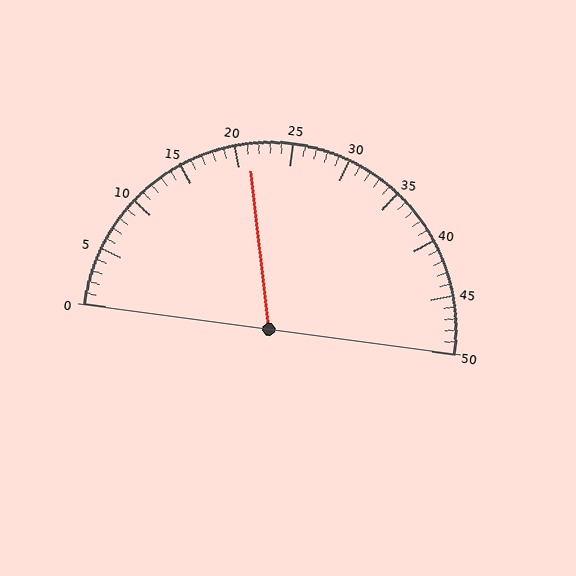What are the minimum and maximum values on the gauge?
The gauge ranges from 0 to 50.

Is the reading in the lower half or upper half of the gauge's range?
The reading is in the lower half of the range (0 to 50).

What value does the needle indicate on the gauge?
The needle indicates approximately 21.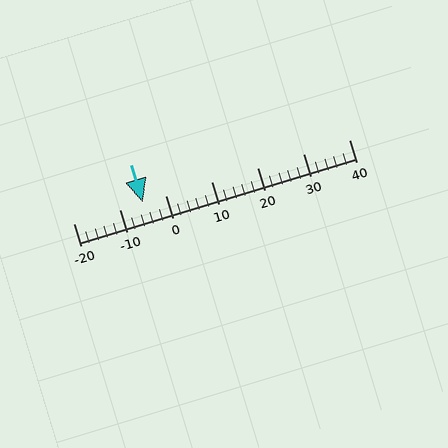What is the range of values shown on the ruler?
The ruler shows values from -20 to 40.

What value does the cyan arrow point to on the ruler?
The cyan arrow points to approximately -5.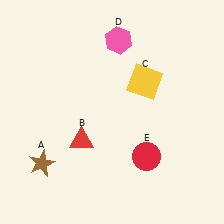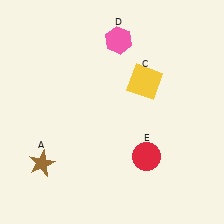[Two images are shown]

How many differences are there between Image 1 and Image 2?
There is 1 difference between the two images.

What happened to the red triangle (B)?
The red triangle (B) was removed in Image 2. It was in the bottom-left area of Image 1.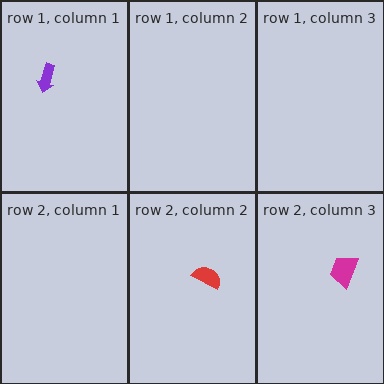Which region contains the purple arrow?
The row 1, column 1 region.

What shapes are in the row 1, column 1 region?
The purple arrow.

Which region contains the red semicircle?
The row 2, column 2 region.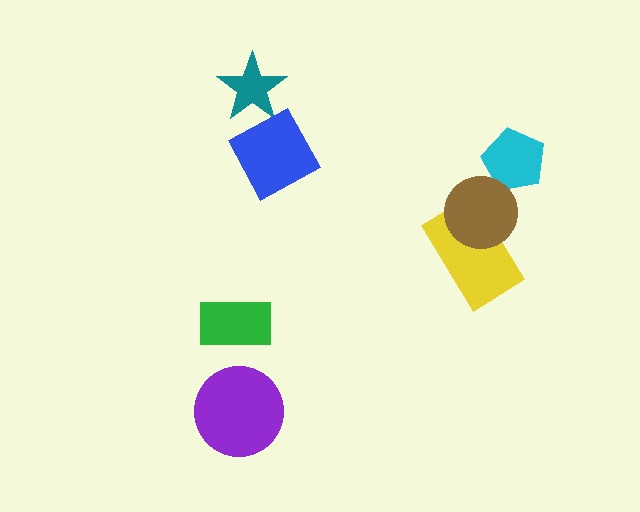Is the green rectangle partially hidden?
No, no other shape covers it.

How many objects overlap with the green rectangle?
0 objects overlap with the green rectangle.